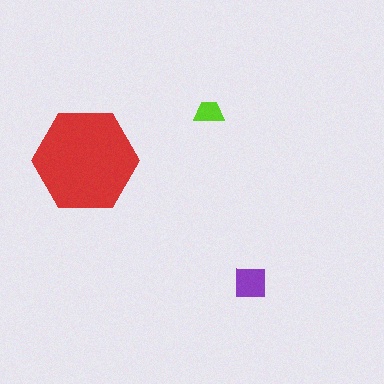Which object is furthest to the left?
The red hexagon is leftmost.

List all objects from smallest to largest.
The lime trapezoid, the purple square, the red hexagon.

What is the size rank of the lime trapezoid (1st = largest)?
3rd.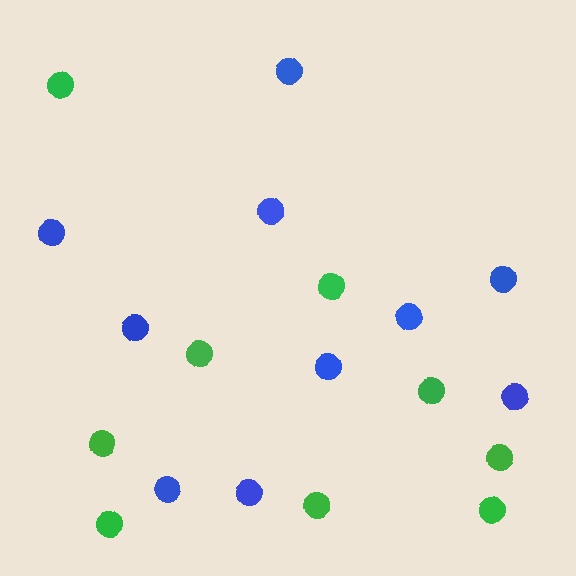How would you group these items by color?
There are 2 groups: one group of blue circles (10) and one group of green circles (9).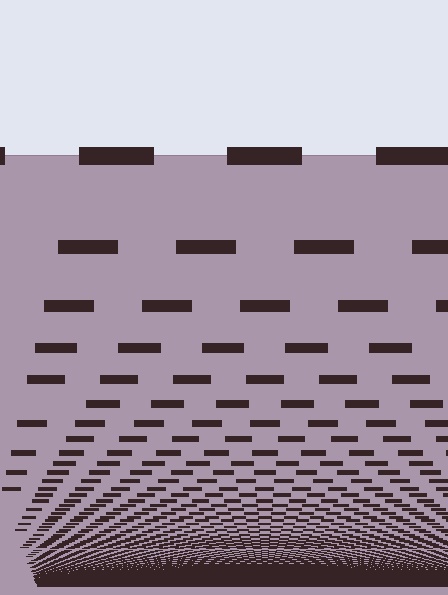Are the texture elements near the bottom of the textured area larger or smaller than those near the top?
Smaller. The gradient is inverted — elements near the bottom are smaller and denser.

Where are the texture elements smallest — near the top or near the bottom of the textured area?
Near the bottom.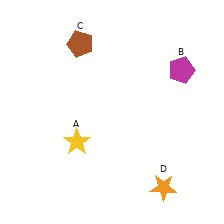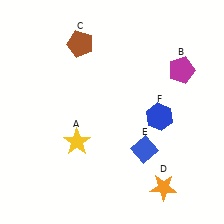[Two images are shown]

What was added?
A blue diamond (E), a blue hexagon (F) were added in Image 2.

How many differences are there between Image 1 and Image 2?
There are 2 differences between the two images.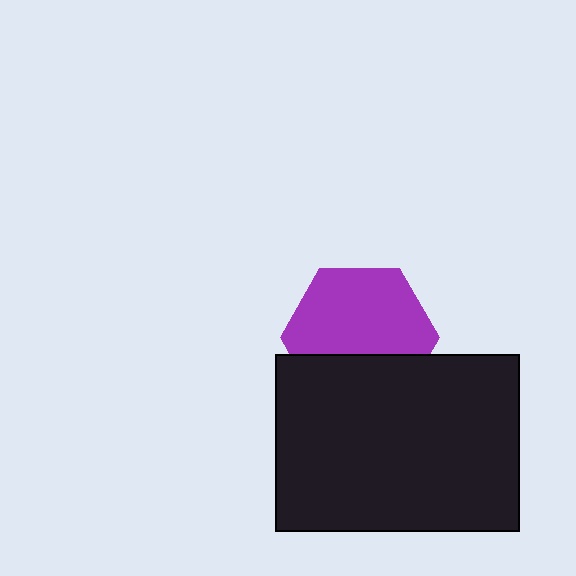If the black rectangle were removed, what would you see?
You would see the complete purple hexagon.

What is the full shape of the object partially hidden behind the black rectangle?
The partially hidden object is a purple hexagon.